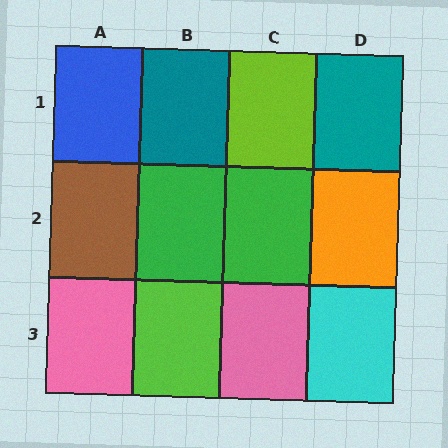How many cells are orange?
1 cell is orange.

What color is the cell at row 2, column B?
Green.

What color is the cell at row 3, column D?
Cyan.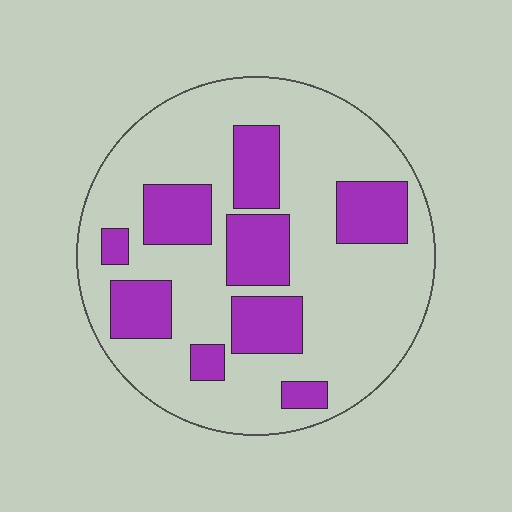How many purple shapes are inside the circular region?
9.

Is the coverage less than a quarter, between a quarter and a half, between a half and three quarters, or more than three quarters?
Between a quarter and a half.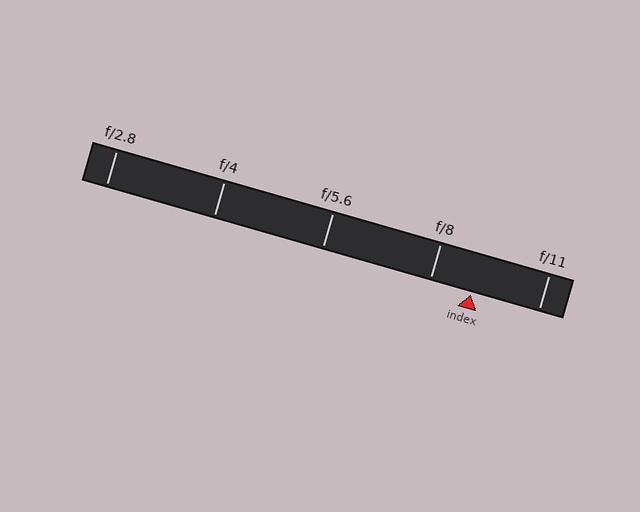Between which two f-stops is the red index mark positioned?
The index mark is between f/8 and f/11.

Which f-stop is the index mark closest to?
The index mark is closest to f/8.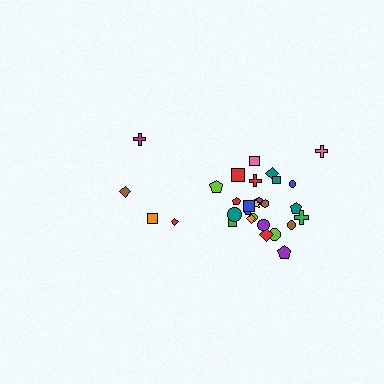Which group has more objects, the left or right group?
The right group.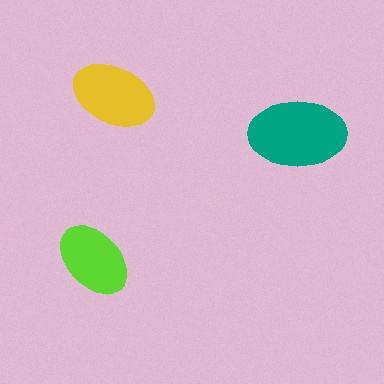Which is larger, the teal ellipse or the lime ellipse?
The teal one.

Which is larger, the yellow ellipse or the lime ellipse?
The yellow one.